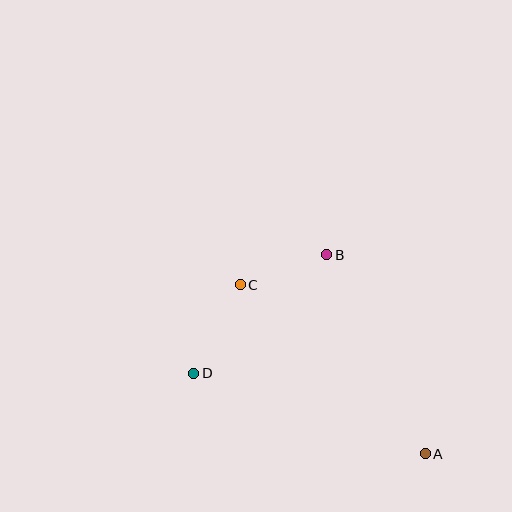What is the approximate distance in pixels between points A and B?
The distance between A and B is approximately 222 pixels.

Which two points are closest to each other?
Points B and C are closest to each other.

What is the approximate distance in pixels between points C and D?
The distance between C and D is approximately 100 pixels.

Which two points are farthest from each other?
Points A and C are farthest from each other.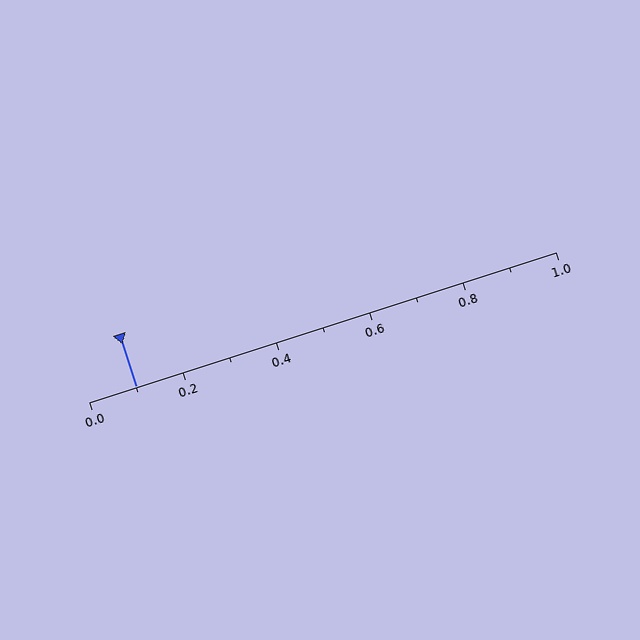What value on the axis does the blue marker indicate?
The marker indicates approximately 0.1.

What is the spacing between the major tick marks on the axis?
The major ticks are spaced 0.2 apart.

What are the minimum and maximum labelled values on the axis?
The axis runs from 0.0 to 1.0.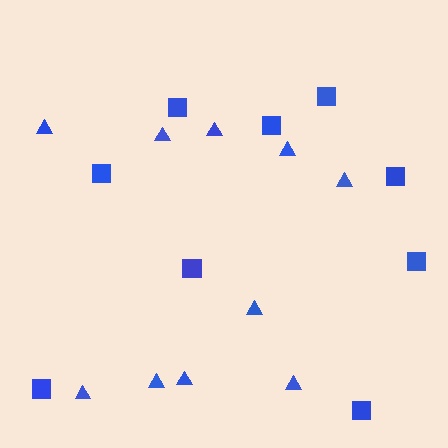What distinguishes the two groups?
There are 2 groups: one group of triangles (10) and one group of squares (9).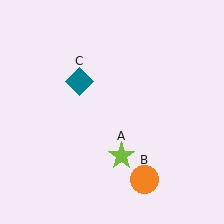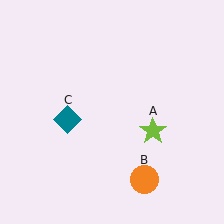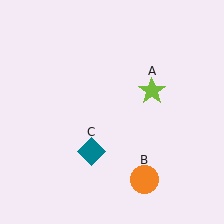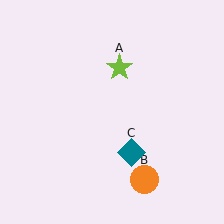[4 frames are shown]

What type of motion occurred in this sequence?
The lime star (object A), teal diamond (object C) rotated counterclockwise around the center of the scene.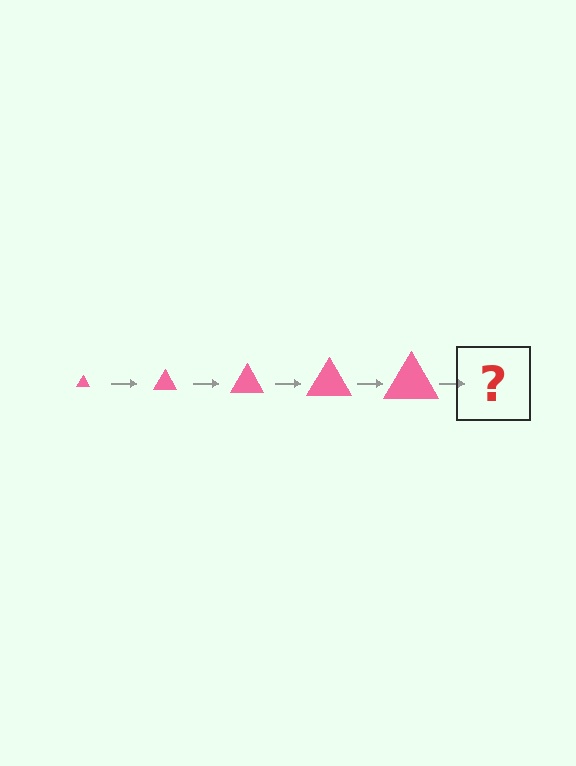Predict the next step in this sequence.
The next step is a pink triangle, larger than the previous one.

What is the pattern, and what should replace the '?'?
The pattern is that the triangle gets progressively larger each step. The '?' should be a pink triangle, larger than the previous one.